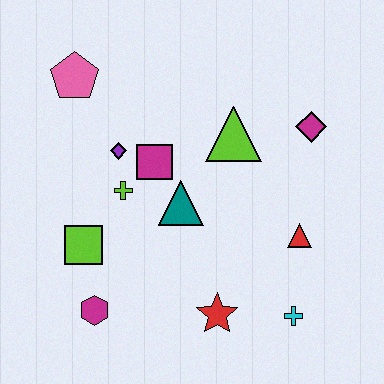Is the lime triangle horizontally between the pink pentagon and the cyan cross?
Yes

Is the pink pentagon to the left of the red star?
Yes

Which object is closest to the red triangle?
The cyan cross is closest to the red triangle.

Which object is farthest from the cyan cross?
The pink pentagon is farthest from the cyan cross.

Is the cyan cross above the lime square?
No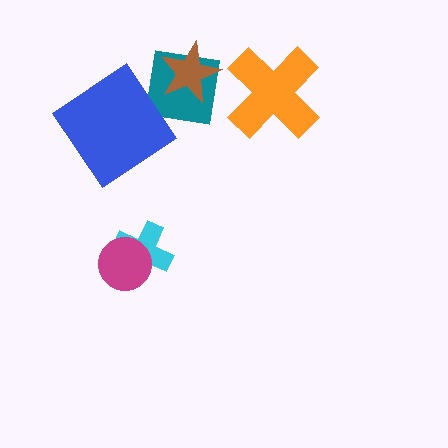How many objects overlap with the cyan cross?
1 object overlaps with the cyan cross.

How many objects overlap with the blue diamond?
0 objects overlap with the blue diamond.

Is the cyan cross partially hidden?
Yes, it is partially covered by another shape.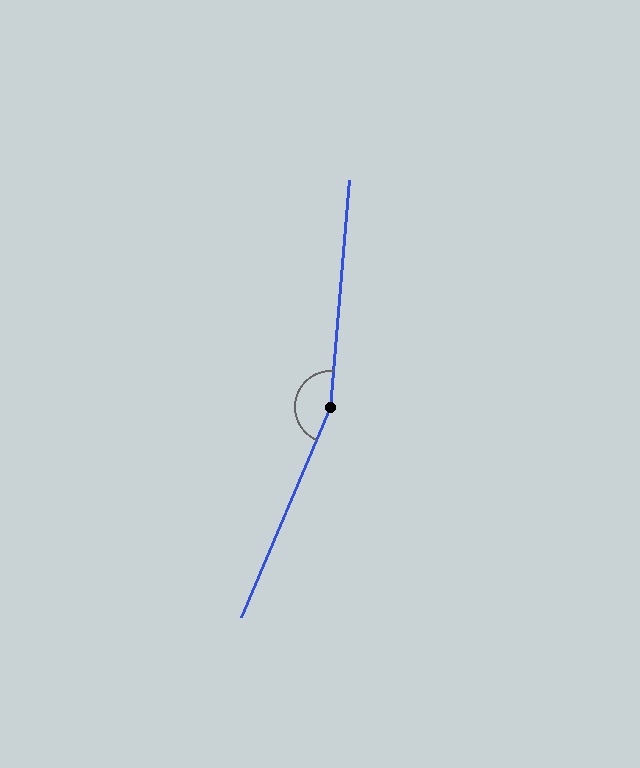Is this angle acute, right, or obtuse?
It is obtuse.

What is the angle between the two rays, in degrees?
Approximately 162 degrees.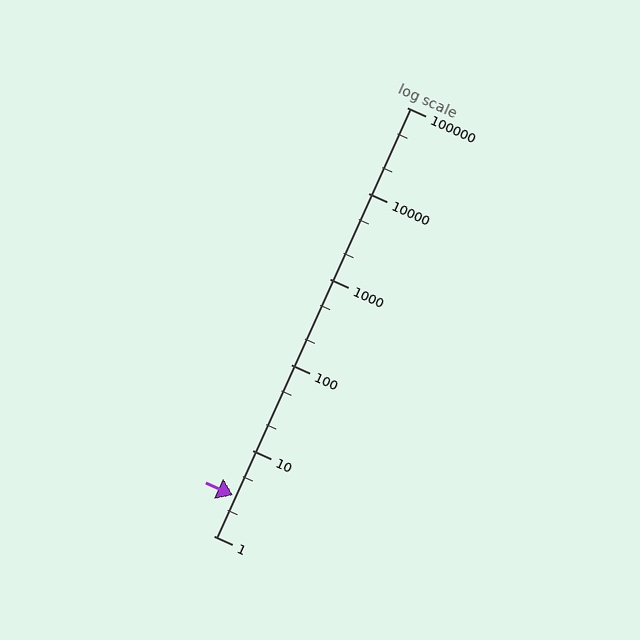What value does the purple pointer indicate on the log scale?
The pointer indicates approximately 3.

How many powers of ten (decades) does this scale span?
The scale spans 5 decades, from 1 to 100000.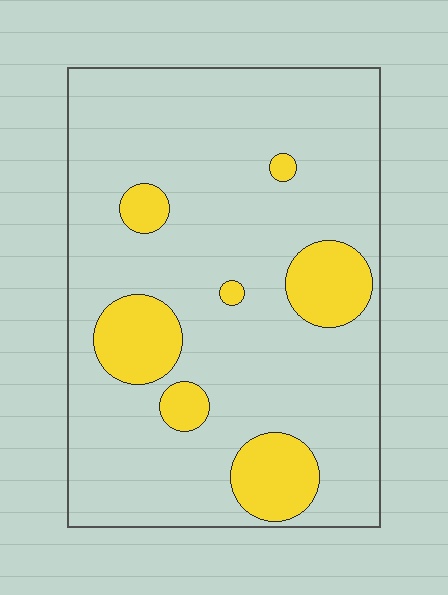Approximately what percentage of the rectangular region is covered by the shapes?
Approximately 15%.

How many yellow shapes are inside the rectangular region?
7.